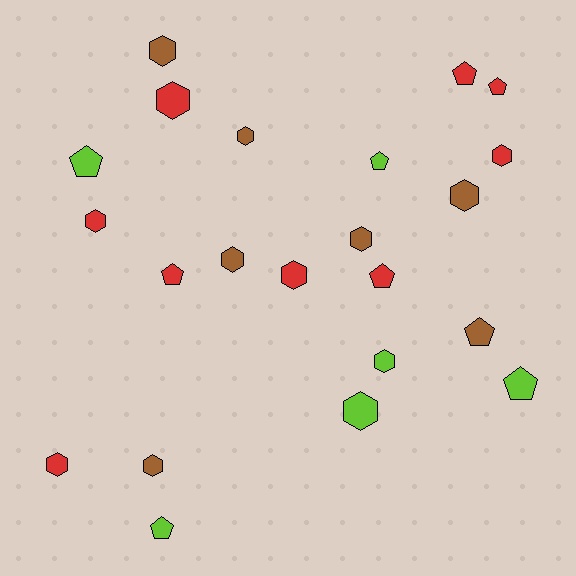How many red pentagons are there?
There are 4 red pentagons.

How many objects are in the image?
There are 22 objects.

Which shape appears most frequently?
Hexagon, with 13 objects.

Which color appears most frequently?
Red, with 9 objects.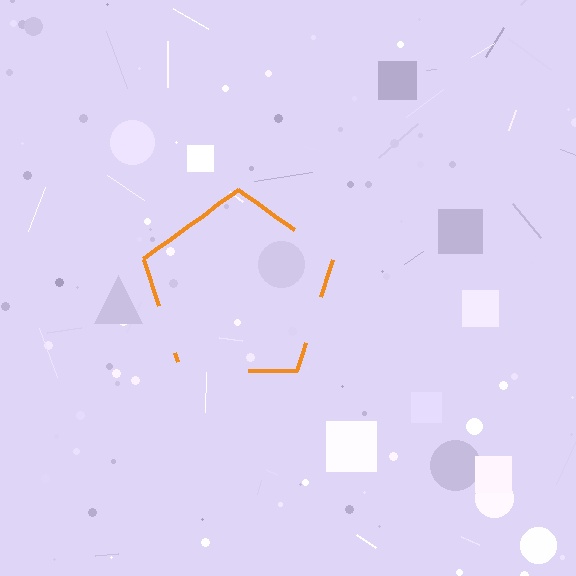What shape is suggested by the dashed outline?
The dashed outline suggests a pentagon.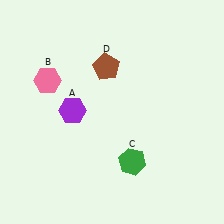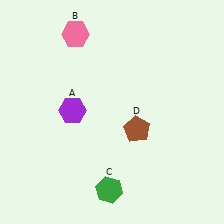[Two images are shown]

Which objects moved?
The objects that moved are: the pink hexagon (B), the green hexagon (C), the brown pentagon (D).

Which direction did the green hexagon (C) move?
The green hexagon (C) moved down.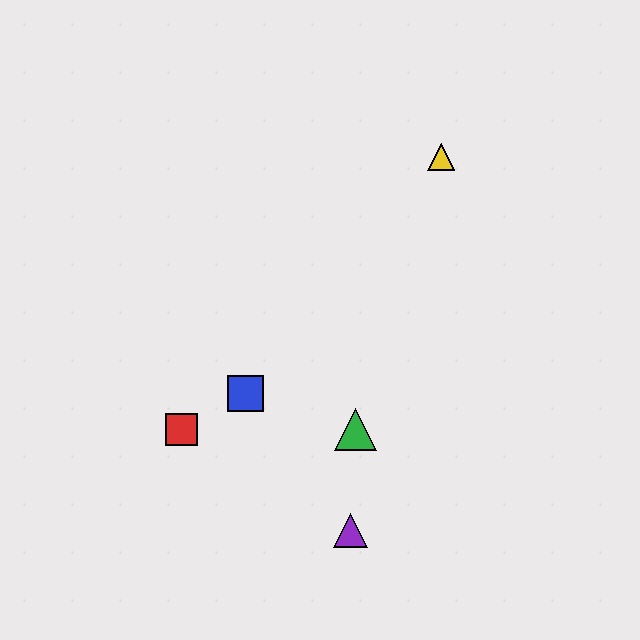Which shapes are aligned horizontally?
The red square, the green triangle are aligned horizontally.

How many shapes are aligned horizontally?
2 shapes (the red square, the green triangle) are aligned horizontally.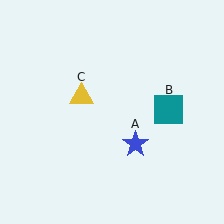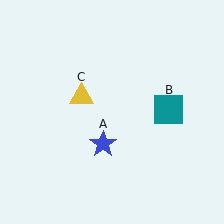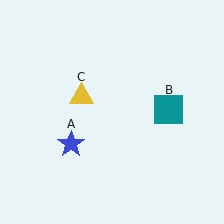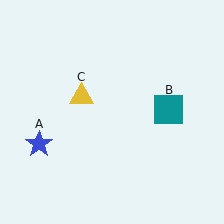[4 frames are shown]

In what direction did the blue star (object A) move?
The blue star (object A) moved left.